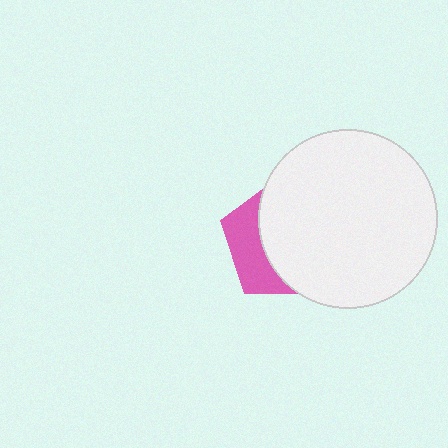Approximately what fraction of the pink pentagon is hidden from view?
Roughly 68% of the pink pentagon is hidden behind the white circle.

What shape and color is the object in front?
The object in front is a white circle.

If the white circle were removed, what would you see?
You would see the complete pink pentagon.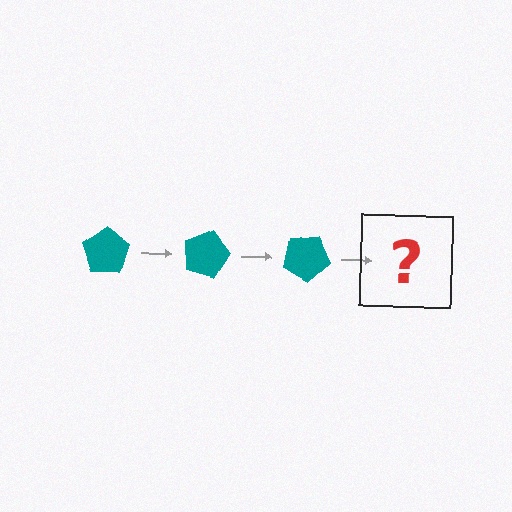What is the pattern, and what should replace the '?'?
The pattern is that the pentagon rotates 15 degrees each step. The '?' should be a teal pentagon rotated 45 degrees.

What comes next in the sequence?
The next element should be a teal pentagon rotated 45 degrees.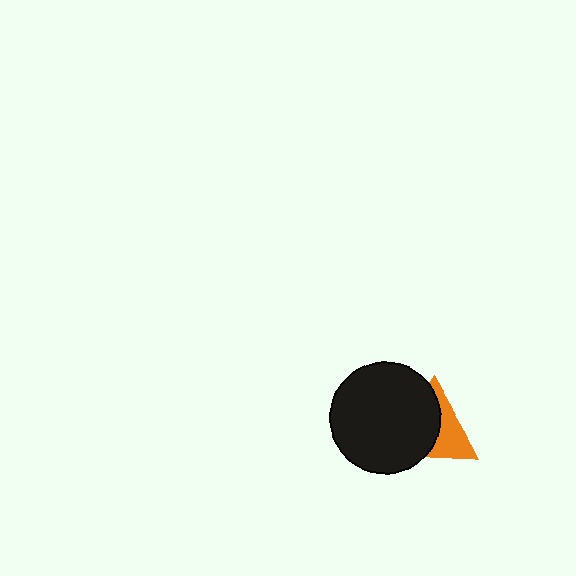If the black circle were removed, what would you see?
You would see the complete orange triangle.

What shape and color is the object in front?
The object in front is a black circle.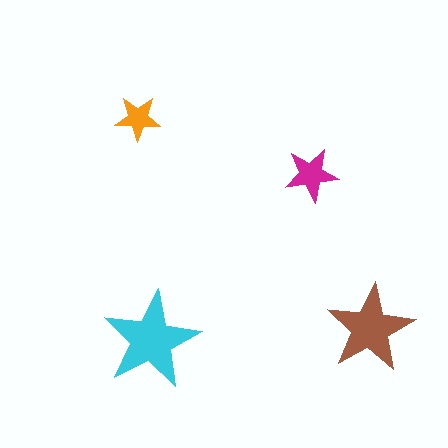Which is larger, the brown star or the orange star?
The brown one.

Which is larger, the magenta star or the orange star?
The magenta one.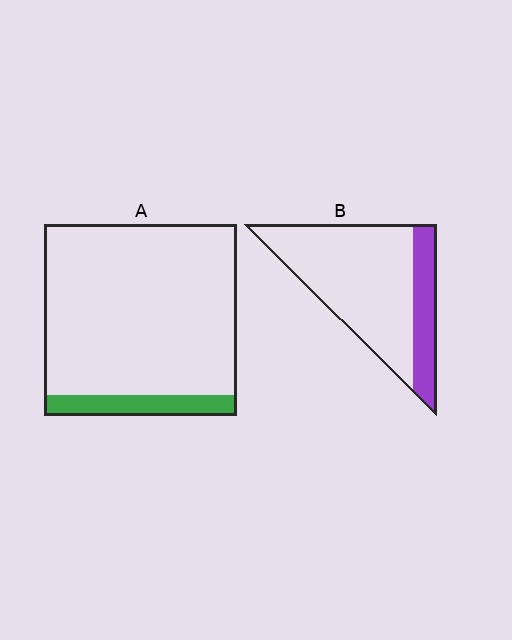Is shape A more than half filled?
No.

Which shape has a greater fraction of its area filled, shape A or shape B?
Shape B.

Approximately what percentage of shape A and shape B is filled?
A is approximately 10% and B is approximately 25%.